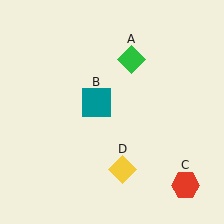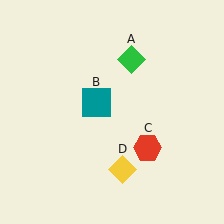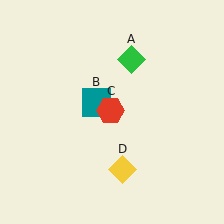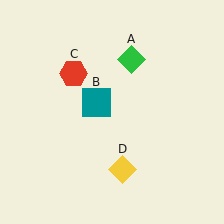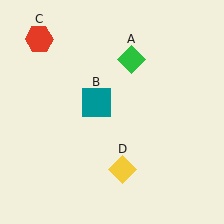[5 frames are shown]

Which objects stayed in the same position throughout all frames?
Green diamond (object A) and teal square (object B) and yellow diamond (object D) remained stationary.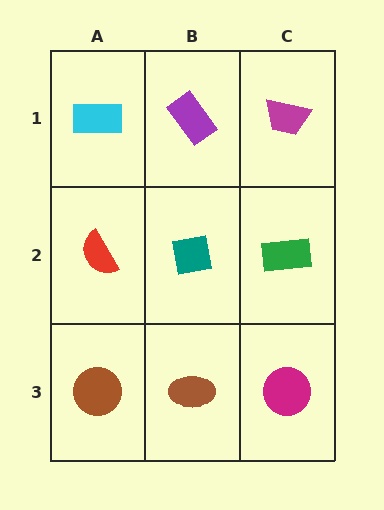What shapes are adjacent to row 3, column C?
A green rectangle (row 2, column C), a brown ellipse (row 3, column B).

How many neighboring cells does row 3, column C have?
2.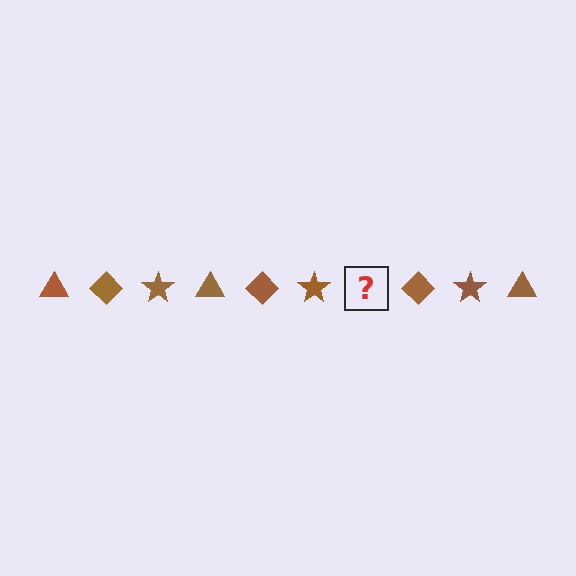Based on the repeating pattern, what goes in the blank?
The blank should be a brown triangle.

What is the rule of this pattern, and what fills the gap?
The rule is that the pattern cycles through triangle, diamond, star shapes in brown. The gap should be filled with a brown triangle.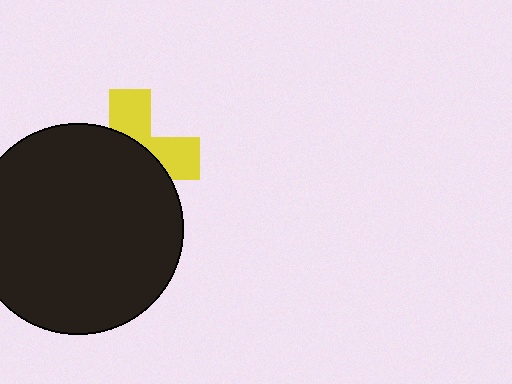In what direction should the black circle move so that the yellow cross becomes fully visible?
The black circle should move down. That is the shortest direction to clear the overlap and leave the yellow cross fully visible.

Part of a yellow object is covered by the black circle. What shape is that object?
It is a cross.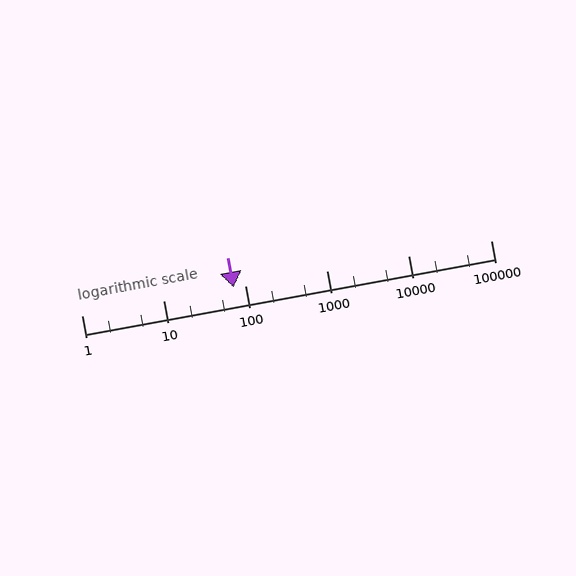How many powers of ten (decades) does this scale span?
The scale spans 5 decades, from 1 to 100000.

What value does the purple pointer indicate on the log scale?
The pointer indicates approximately 72.